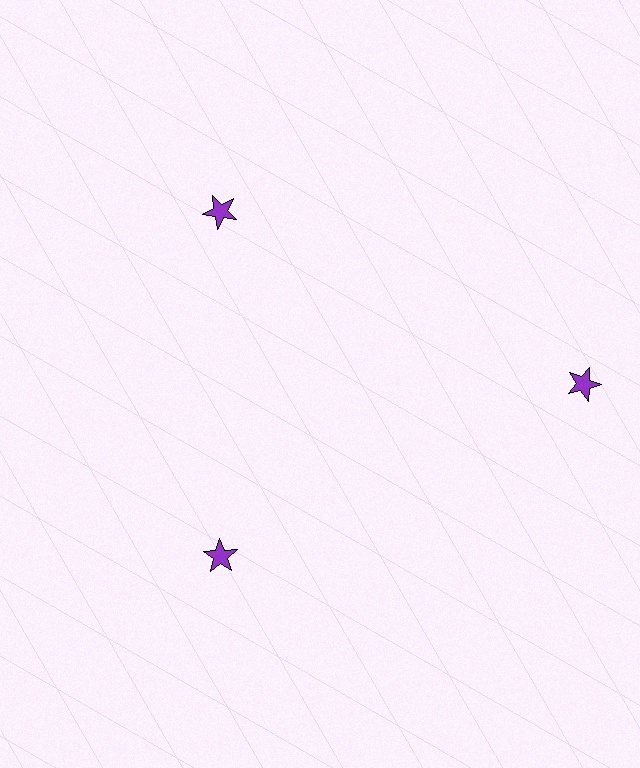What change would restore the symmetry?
The symmetry would be restored by moving it inward, back onto the ring so that all 3 stars sit at equal angles and equal distance from the center.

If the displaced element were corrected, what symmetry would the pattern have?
It would have 3-fold rotational symmetry — the pattern would map onto itself every 120 degrees.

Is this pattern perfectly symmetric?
No. The 3 purple stars are arranged in a ring, but one element near the 3 o'clock position is pushed outward from the center, breaking the 3-fold rotational symmetry.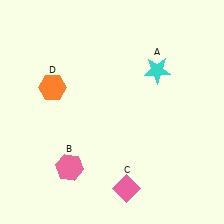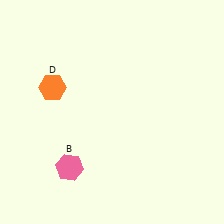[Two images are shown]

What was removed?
The pink diamond (C), the cyan star (A) were removed in Image 2.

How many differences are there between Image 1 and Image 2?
There are 2 differences between the two images.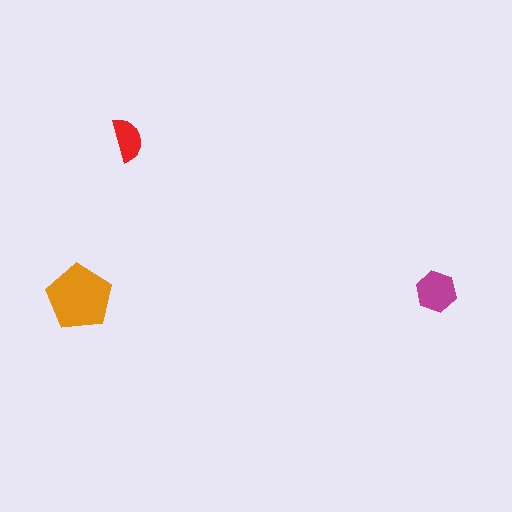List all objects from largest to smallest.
The orange pentagon, the magenta hexagon, the red semicircle.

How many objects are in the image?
There are 3 objects in the image.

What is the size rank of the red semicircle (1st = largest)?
3rd.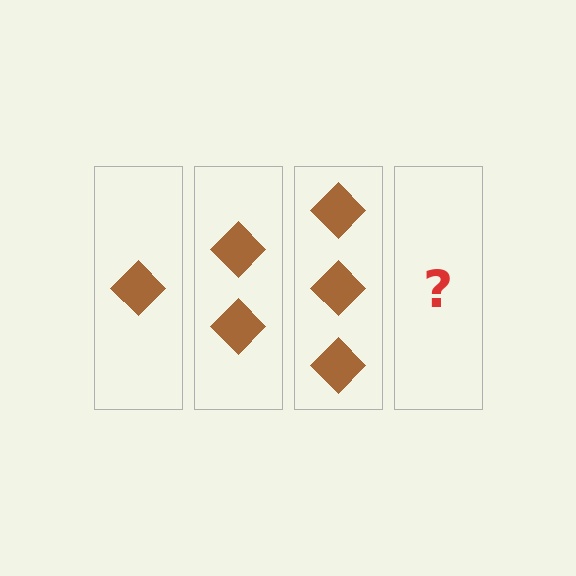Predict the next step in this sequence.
The next step is 4 diamonds.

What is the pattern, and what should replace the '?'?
The pattern is that each step adds one more diamond. The '?' should be 4 diamonds.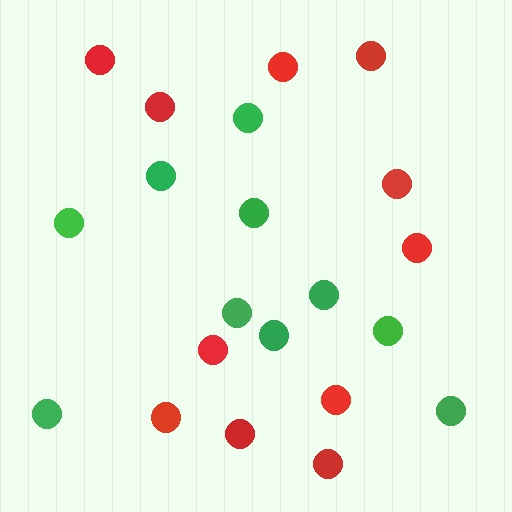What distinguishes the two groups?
There are 2 groups: one group of green circles (10) and one group of red circles (11).